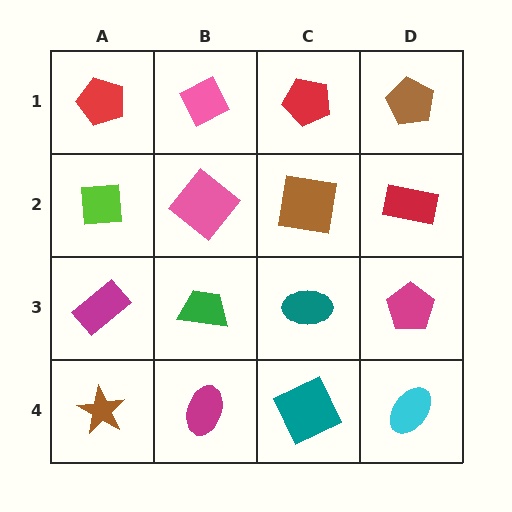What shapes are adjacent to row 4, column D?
A magenta pentagon (row 3, column D), a teal square (row 4, column C).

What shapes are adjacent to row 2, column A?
A red pentagon (row 1, column A), a magenta rectangle (row 3, column A), a pink diamond (row 2, column B).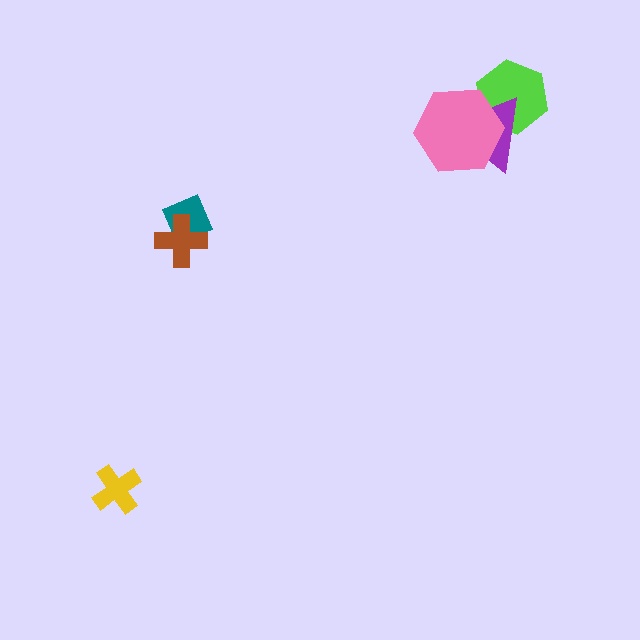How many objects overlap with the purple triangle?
2 objects overlap with the purple triangle.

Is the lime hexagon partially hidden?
Yes, it is partially covered by another shape.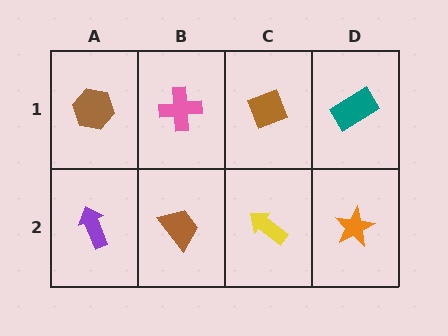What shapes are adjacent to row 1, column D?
An orange star (row 2, column D), a brown diamond (row 1, column C).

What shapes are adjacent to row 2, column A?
A brown hexagon (row 1, column A), a brown trapezoid (row 2, column B).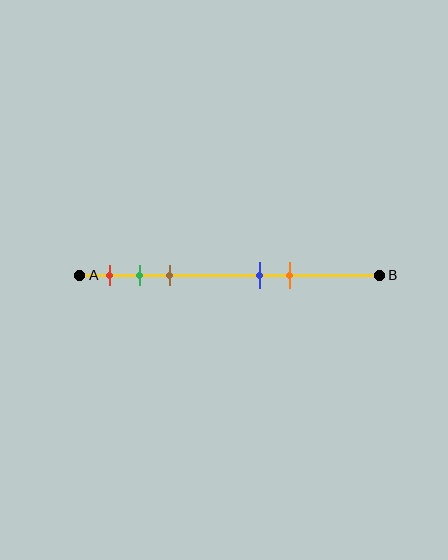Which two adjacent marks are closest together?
The green and brown marks are the closest adjacent pair.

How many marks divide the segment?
There are 5 marks dividing the segment.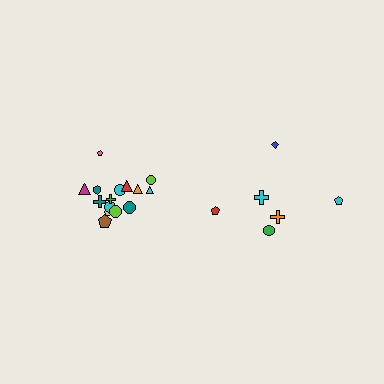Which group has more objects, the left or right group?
The left group.